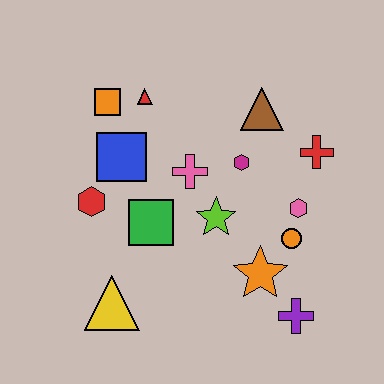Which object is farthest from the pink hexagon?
The orange square is farthest from the pink hexagon.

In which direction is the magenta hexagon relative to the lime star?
The magenta hexagon is above the lime star.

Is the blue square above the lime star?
Yes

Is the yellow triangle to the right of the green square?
No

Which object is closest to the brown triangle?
The magenta hexagon is closest to the brown triangle.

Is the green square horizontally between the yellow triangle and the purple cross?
Yes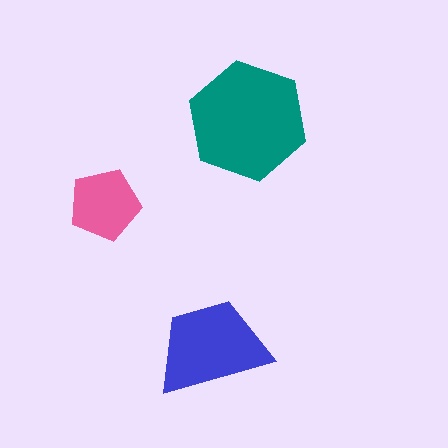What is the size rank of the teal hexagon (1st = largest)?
1st.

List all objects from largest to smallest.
The teal hexagon, the blue trapezoid, the pink pentagon.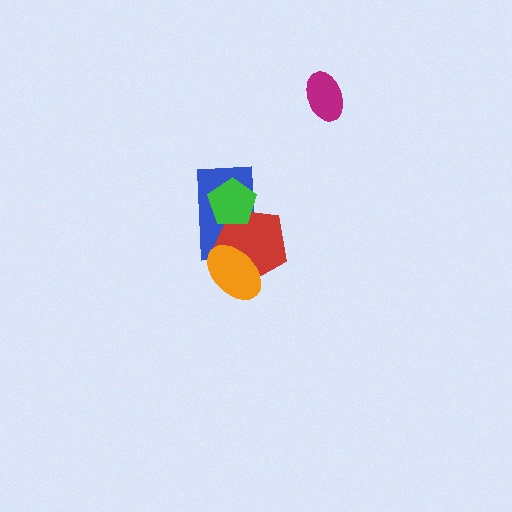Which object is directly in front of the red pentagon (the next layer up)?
The green pentagon is directly in front of the red pentagon.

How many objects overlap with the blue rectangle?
3 objects overlap with the blue rectangle.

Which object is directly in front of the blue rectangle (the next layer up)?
The red pentagon is directly in front of the blue rectangle.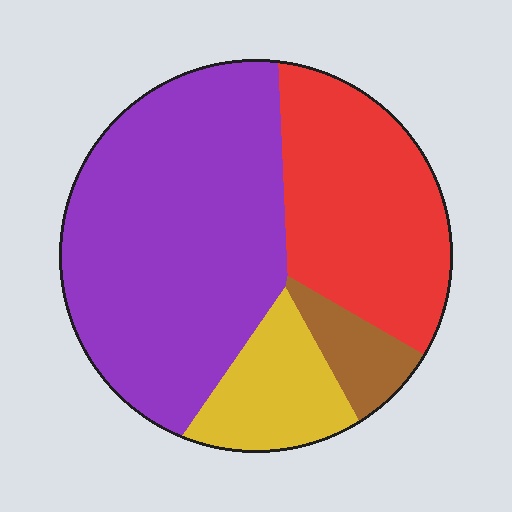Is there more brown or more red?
Red.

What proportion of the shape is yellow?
Yellow covers about 15% of the shape.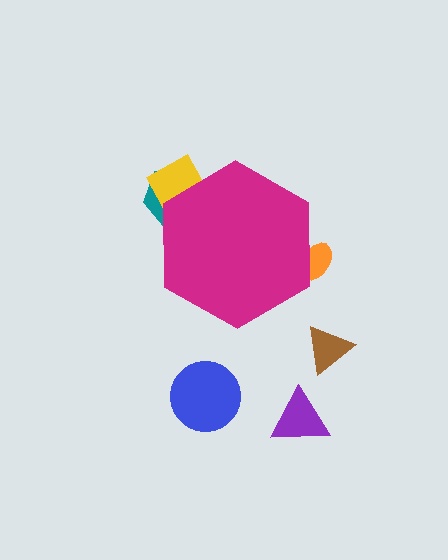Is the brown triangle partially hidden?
No, the brown triangle is fully visible.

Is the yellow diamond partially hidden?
Yes, the yellow diamond is partially hidden behind the magenta hexagon.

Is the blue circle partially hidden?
No, the blue circle is fully visible.